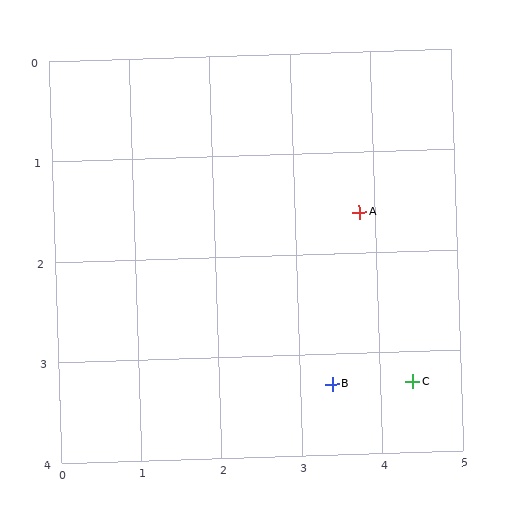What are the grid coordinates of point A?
Point A is at approximately (3.8, 1.6).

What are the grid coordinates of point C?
Point C is at approximately (4.4, 3.3).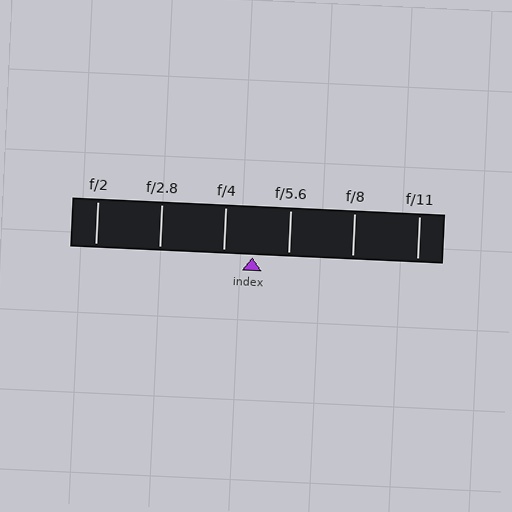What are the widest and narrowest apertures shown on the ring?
The widest aperture shown is f/2 and the narrowest is f/11.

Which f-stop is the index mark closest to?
The index mark is closest to f/4.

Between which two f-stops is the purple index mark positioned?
The index mark is between f/4 and f/5.6.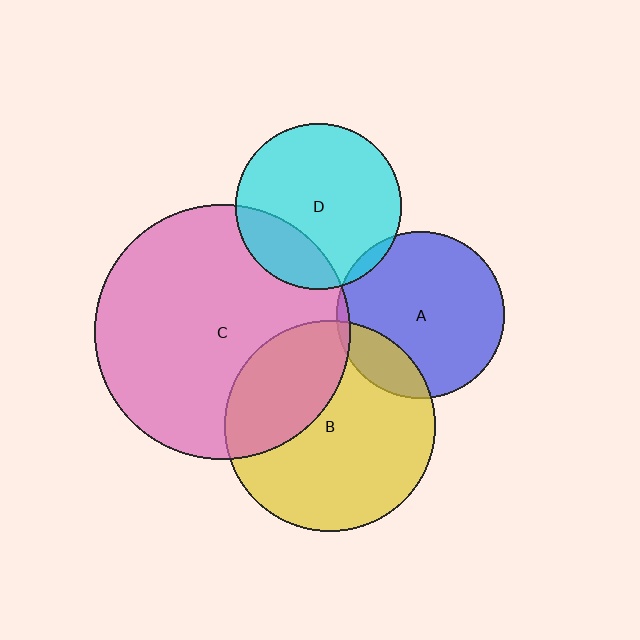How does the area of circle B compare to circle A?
Approximately 1.6 times.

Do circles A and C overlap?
Yes.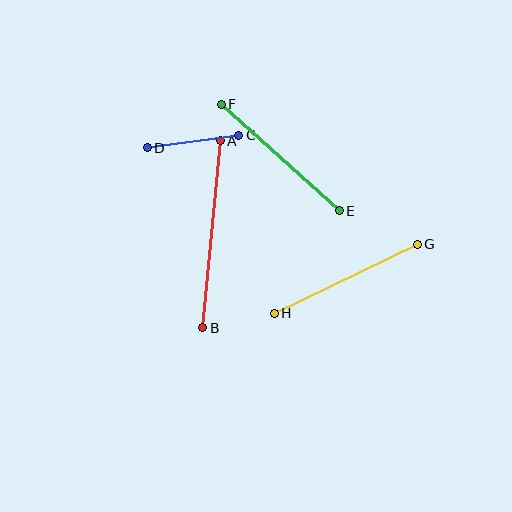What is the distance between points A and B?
The distance is approximately 188 pixels.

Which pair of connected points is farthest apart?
Points A and B are farthest apart.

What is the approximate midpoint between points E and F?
The midpoint is at approximately (280, 157) pixels.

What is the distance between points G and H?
The distance is approximately 159 pixels.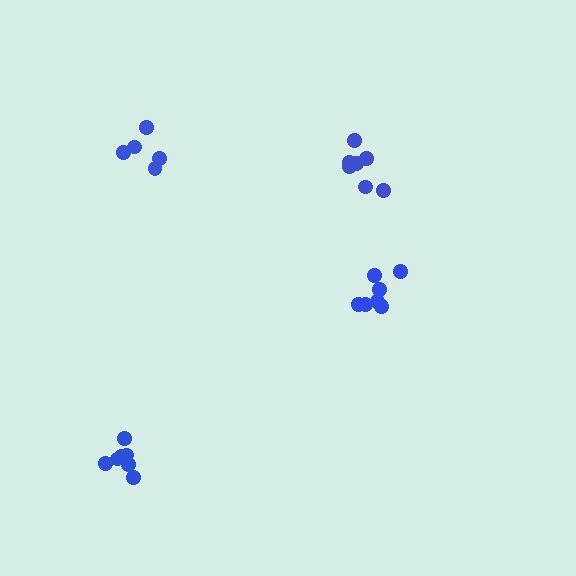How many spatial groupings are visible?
There are 4 spatial groupings.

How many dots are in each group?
Group 1: 7 dots, Group 2: 7 dots, Group 3: 7 dots, Group 4: 5 dots (26 total).